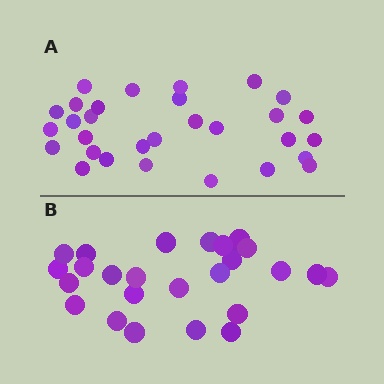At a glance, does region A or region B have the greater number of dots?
Region A (the top region) has more dots.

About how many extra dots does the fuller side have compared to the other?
Region A has about 4 more dots than region B.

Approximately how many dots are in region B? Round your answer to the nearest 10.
About 30 dots. (The exact count is 26, which rounds to 30.)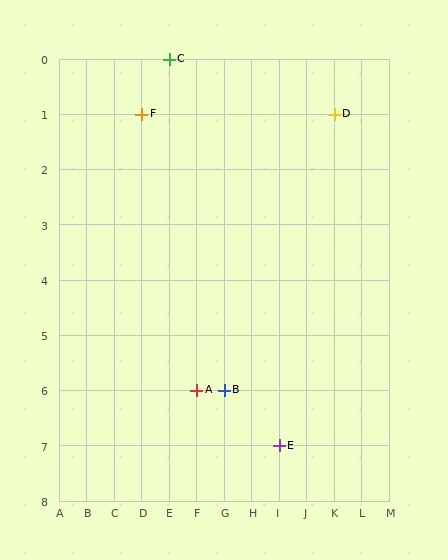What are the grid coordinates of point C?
Point C is at grid coordinates (E, 0).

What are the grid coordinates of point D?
Point D is at grid coordinates (K, 1).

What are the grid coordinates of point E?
Point E is at grid coordinates (I, 7).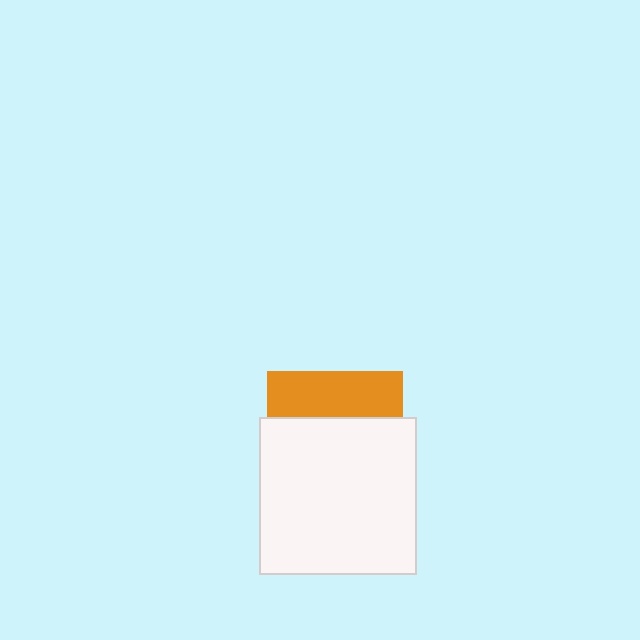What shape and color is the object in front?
The object in front is a white square.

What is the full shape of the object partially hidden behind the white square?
The partially hidden object is an orange square.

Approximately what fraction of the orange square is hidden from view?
Roughly 66% of the orange square is hidden behind the white square.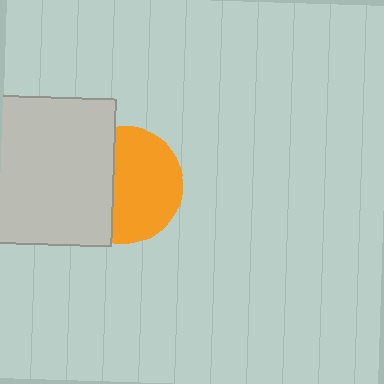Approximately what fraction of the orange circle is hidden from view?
Roughly 39% of the orange circle is hidden behind the light gray rectangle.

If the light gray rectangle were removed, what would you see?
You would see the complete orange circle.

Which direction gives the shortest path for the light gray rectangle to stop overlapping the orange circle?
Moving left gives the shortest separation.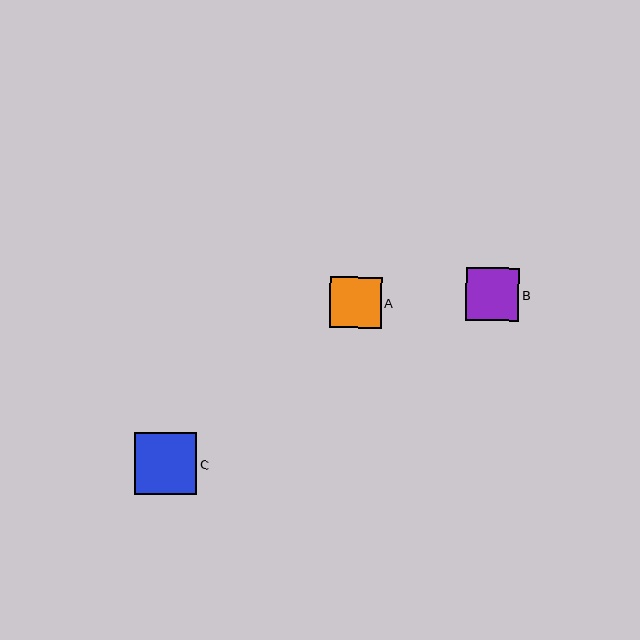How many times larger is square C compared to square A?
Square C is approximately 1.2 times the size of square A.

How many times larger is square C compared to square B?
Square C is approximately 1.2 times the size of square B.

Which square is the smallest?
Square A is the smallest with a size of approximately 52 pixels.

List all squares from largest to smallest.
From largest to smallest: C, B, A.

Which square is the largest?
Square C is the largest with a size of approximately 62 pixels.